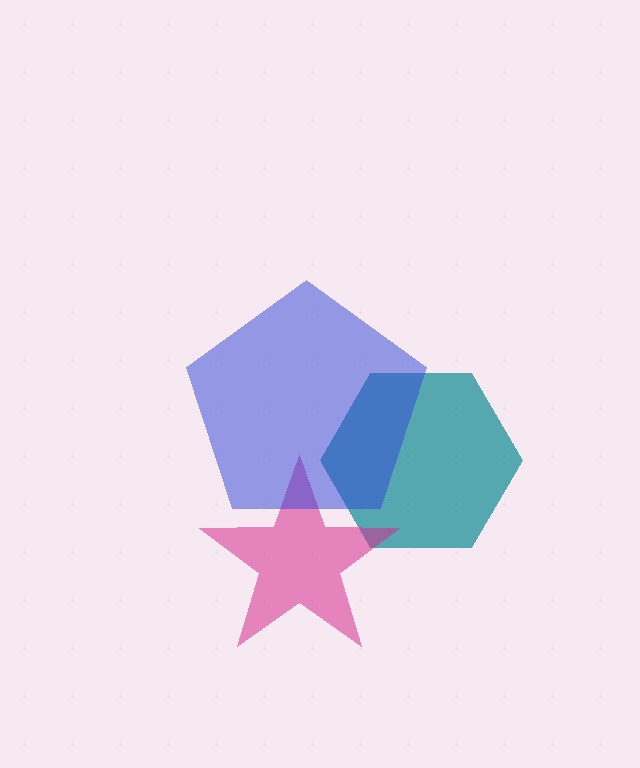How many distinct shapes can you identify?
There are 3 distinct shapes: a teal hexagon, a magenta star, a blue pentagon.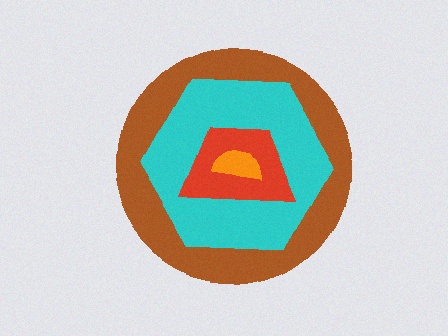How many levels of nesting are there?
4.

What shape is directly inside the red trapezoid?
The orange semicircle.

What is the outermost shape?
The brown circle.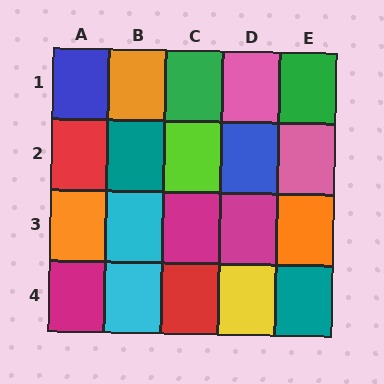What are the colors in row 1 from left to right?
Blue, orange, green, pink, green.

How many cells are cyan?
2 cells are cyan.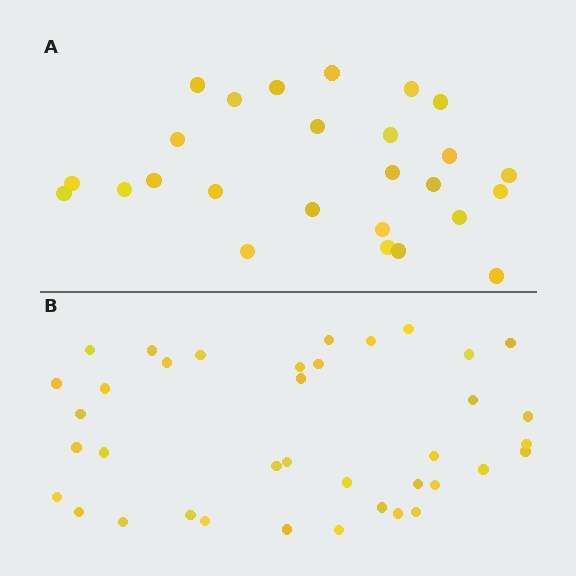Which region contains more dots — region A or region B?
Region B (the bottom region) has more dots.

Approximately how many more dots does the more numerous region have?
Region B has roughly 12 or so more dots than region A.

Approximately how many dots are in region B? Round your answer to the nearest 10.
About 40 dots. (The exact count is 38, which rounds to 40.)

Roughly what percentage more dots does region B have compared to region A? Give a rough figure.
About 45% more.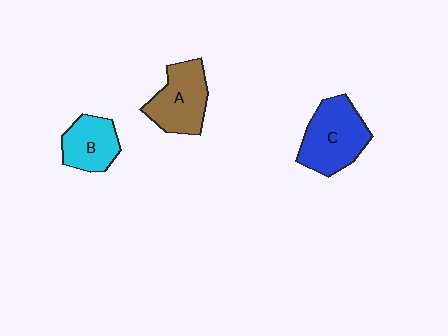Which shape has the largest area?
Shape C (blue).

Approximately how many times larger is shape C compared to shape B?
Approximately 1.4 times.